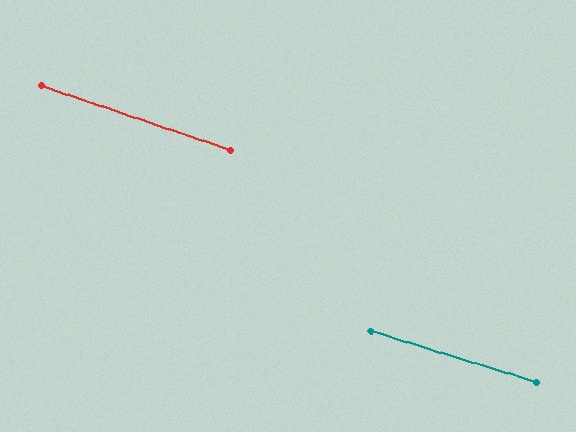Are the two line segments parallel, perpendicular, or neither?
Parallel — their directions differ by only 1.5°.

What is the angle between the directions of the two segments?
Approximately 2 degrees.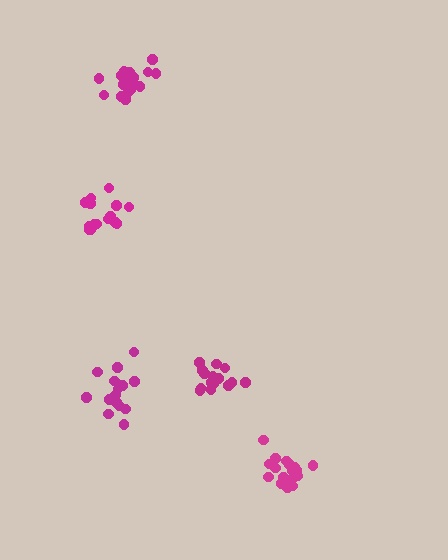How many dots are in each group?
Group 1: 20 dots, Group 2: 16 dots, Group 3: 15 dots, Group 4: 20 dots, Group 5: 15 dots (86 total).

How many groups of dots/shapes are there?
There are 5 groups.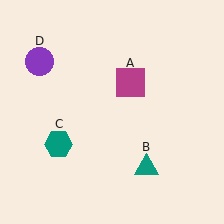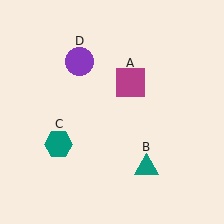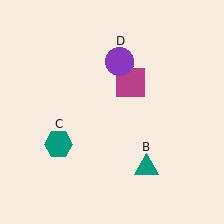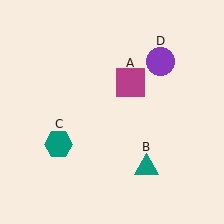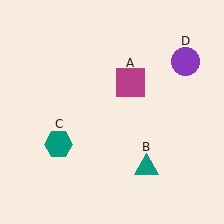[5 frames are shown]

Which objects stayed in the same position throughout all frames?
Magenta square (object A) and teal triangle (object B) and teal hexagon (object C) remained stationary.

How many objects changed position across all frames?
1 object changed position: purple circle (object D).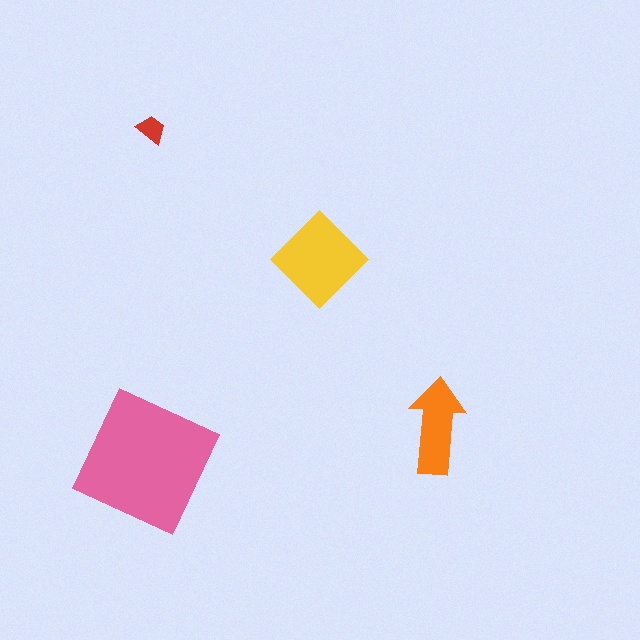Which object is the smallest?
The red trapezoid.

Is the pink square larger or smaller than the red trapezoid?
Larger.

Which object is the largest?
The pink square.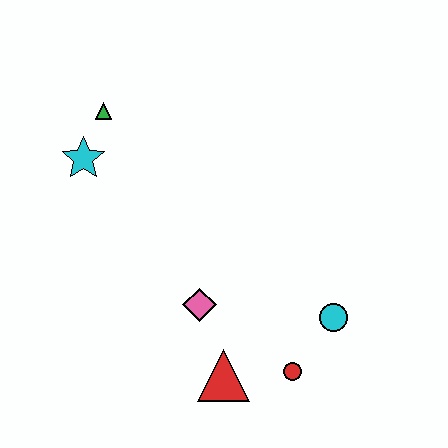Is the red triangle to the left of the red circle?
Yes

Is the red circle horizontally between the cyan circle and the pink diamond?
Yes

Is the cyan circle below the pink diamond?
Yes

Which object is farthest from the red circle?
The green triangle is farthest from the red circle.